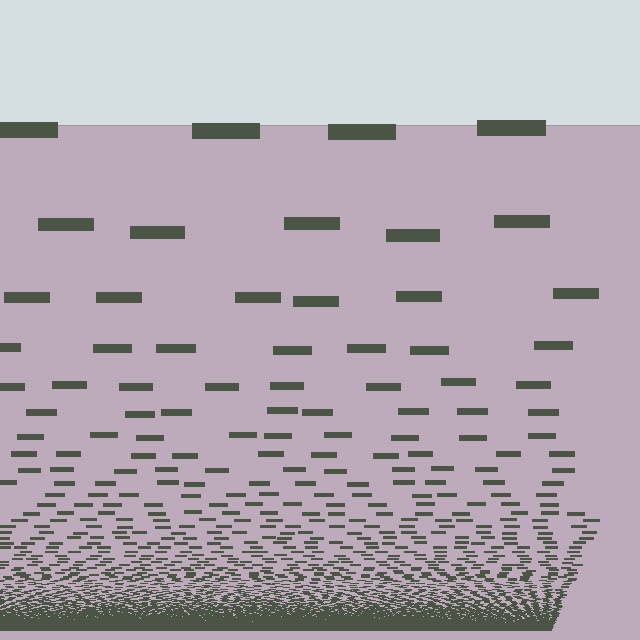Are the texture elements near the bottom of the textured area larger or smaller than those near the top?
Smaller. The gradient is inverted — elements near the bottom are smaller and denser.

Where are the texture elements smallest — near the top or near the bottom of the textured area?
Near the bottom.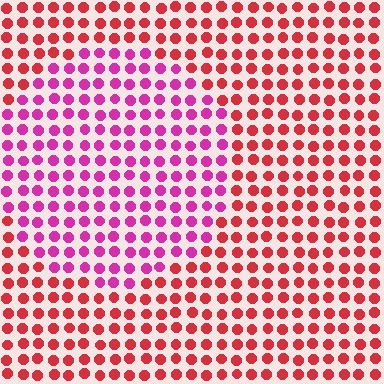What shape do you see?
I see a circle.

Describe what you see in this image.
The image is filled with small red elements in a uniform arrangement. A circle-shaped region is visible where the elements are tinted to a slightly different hue, forming a subtle color boundary.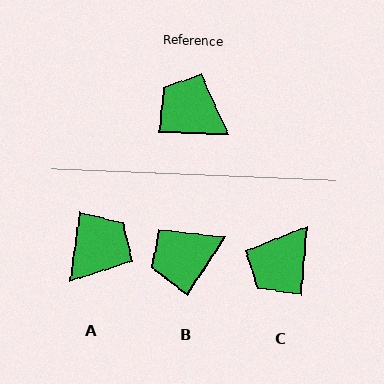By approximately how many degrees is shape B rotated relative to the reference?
Approximately 59 degrees counter-clockwise.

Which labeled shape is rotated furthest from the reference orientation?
A, about 96 degrees away.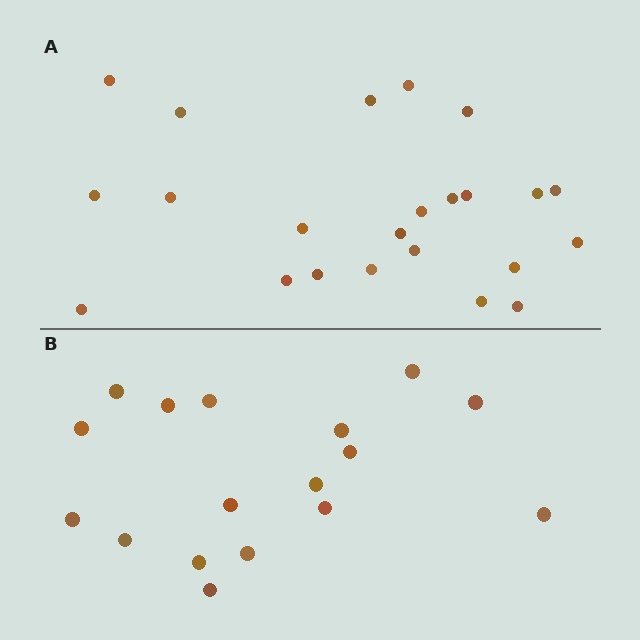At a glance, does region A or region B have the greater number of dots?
Region A (the top region) has more dots.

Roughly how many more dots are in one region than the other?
Region A has about 6 more dots than region B.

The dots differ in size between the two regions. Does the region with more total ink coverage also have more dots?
No. Region B has more total ink coverage because its dots are larger, but region A actually contains more individual dots. Total area can be misleading — the number of items is what matters here.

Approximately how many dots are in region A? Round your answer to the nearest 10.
About 20 dots. (The exact count is 23, which rounds to 20.)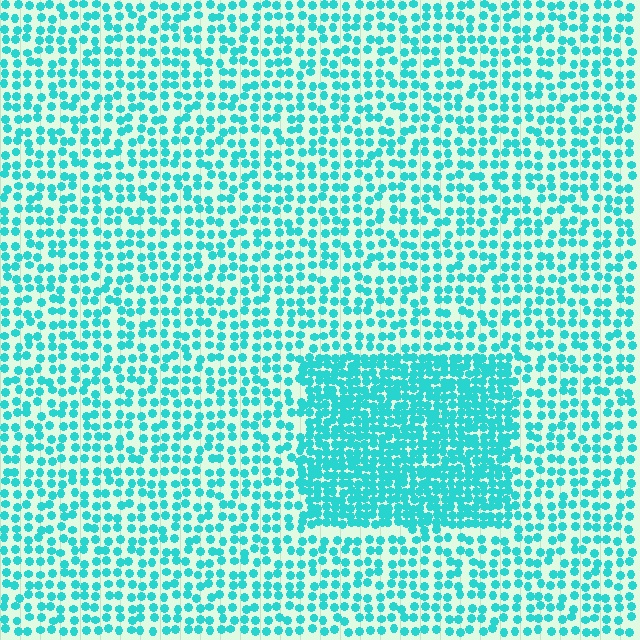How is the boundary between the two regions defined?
The boundary is defined by a change in element density (approximately 2.1x ratio). All elements are the same color, size, and shape.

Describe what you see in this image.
The image contains small cyan elements arranged at two different densities. A rectangle-shaped region is visible where the elements are more densely packed than the surrounding area.